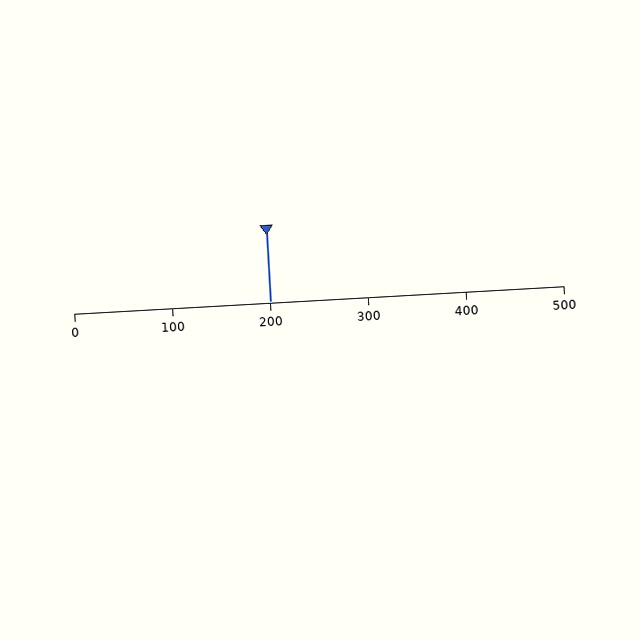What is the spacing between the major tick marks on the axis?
The major ticks are spaced 100 apart.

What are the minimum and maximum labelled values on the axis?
The axis runs from 0 to 500.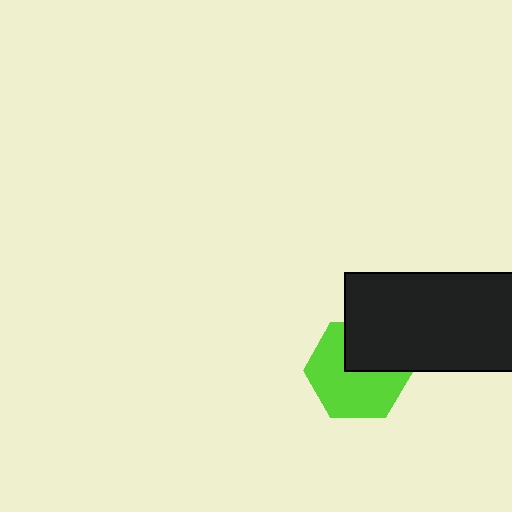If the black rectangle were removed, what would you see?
You would see the complete lime hexagon.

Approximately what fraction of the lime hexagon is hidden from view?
Roughly 35% of the lime hexagon is hidden behind the black rectangle.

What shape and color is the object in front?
The object in front is a black rectangle.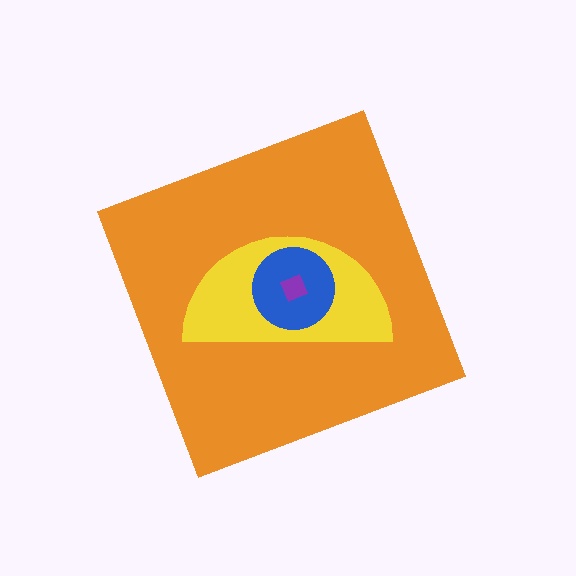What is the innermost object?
The purple square.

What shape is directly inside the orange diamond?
The yellow semicircle.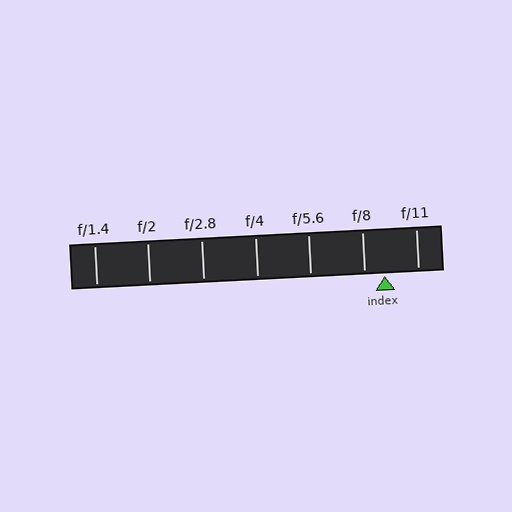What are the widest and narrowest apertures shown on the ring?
The widest aperture shown is f/1.4 and the narrowest is f/11.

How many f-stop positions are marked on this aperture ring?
There are 7 f-stop positions marked.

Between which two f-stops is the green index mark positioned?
The index mark is between f/8 and f/11.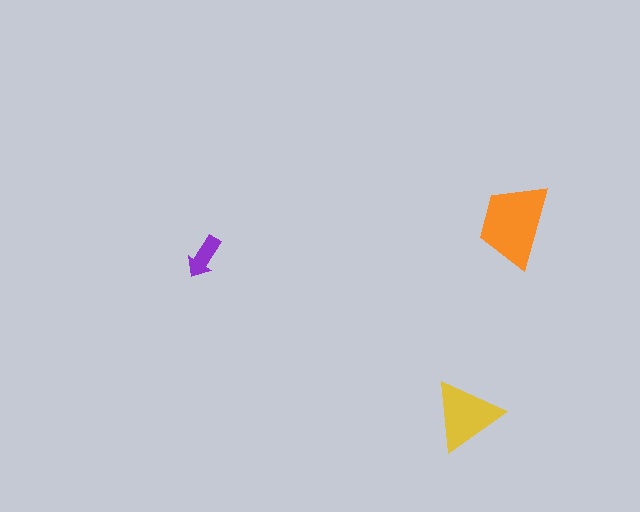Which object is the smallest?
The purple arrow.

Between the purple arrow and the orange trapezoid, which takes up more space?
The orange trapezoid.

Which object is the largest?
The orange trapezoid.